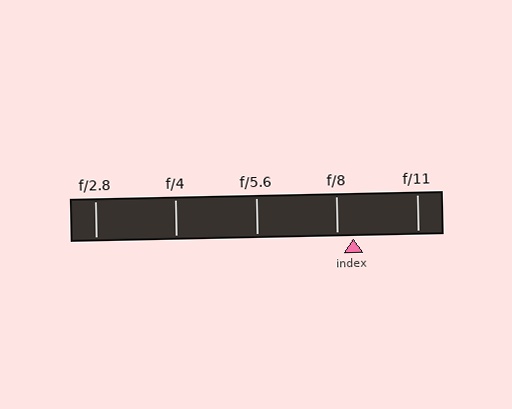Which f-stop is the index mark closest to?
The index mark is closest to f/8.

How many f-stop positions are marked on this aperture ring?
There are 5 f-stop positions marked.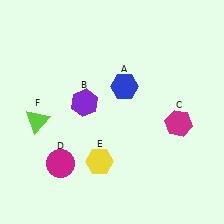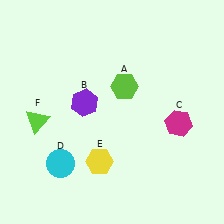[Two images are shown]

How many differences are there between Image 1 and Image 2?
There are 2 differences between the two images.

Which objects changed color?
A changed from blue to lime. D changed from magenta to cyan.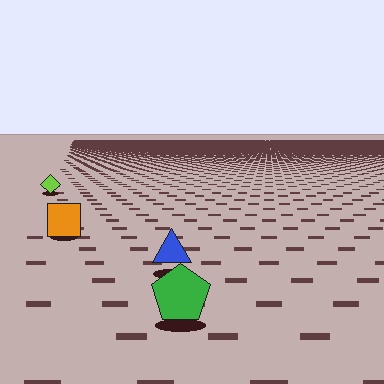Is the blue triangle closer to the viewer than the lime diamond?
Yes. The blue triangle is closer — you can tell from the texture gradient: the ground texture is coarser near it.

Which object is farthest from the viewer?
The lime diamond is farthest from the viewer. It appears smaller and the ground texture around it is denser.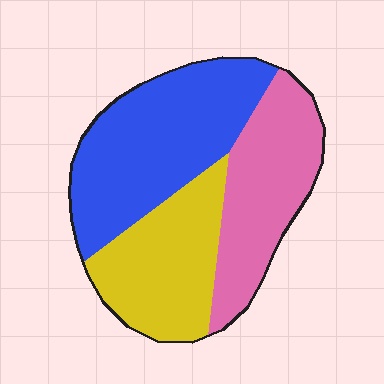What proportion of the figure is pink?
Pink takes up about one third (1/3) of the figure.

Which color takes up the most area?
Blue, at roughly 40%.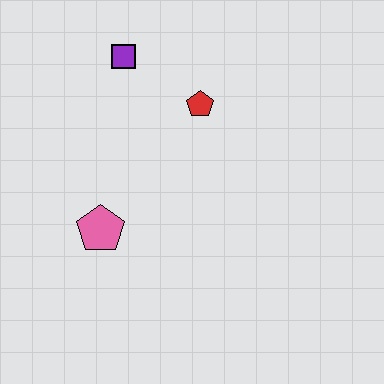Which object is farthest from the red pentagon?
The pink pentagon is farthest from the red pentagon.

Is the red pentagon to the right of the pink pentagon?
Yes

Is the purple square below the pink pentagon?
No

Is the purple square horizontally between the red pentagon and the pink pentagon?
Yes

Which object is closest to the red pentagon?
The purple square is closest to the red pentagon.